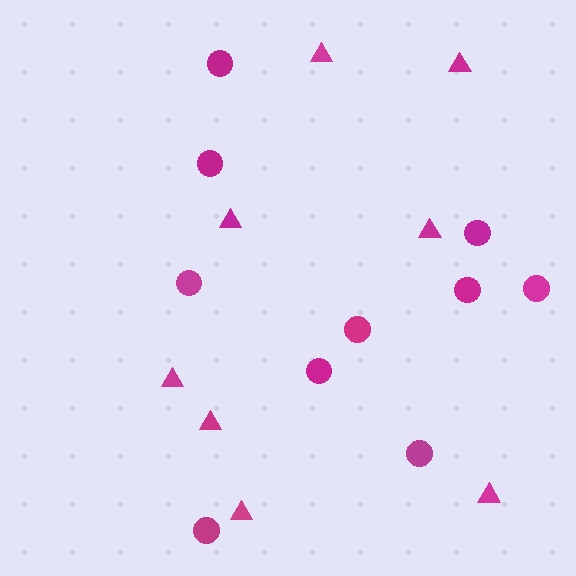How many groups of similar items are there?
There are 2 groups: one group of circles (10) and one group of triangles (8).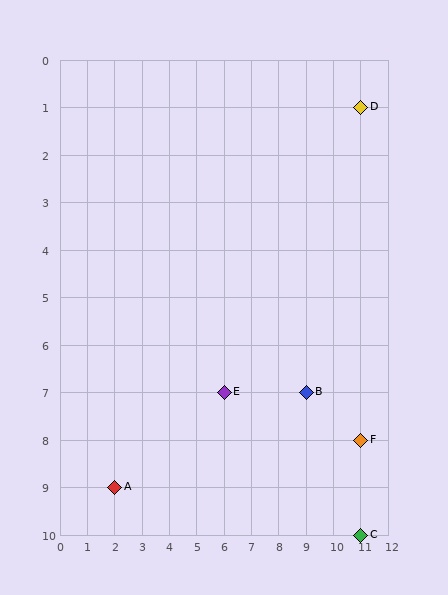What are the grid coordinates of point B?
Point B is at grid coordinates (9, 7).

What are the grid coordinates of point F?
Point F is at grid coordinates (11, 8).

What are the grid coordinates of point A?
Point A is at grid coordinates (2, 9).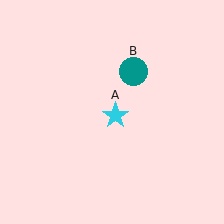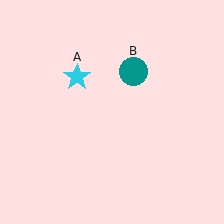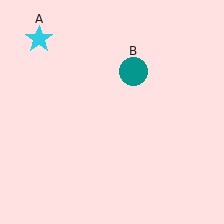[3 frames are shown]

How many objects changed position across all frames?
1 object changed position: cyan star (object A).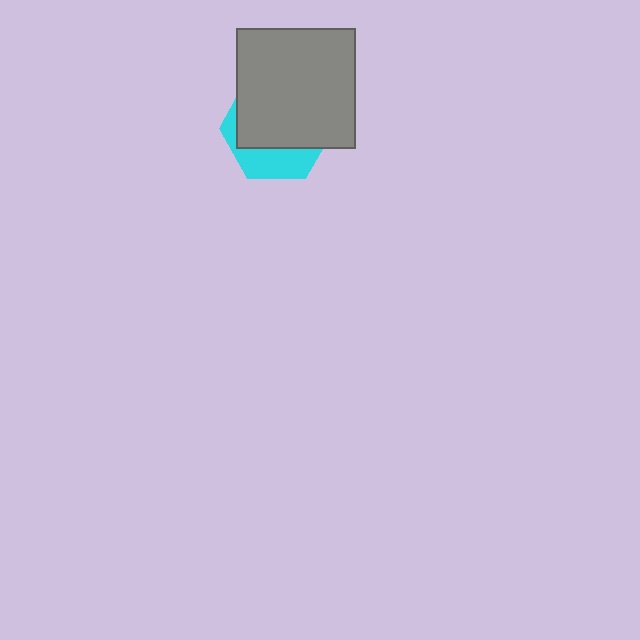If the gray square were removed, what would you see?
You would see the complete cyan hexagon.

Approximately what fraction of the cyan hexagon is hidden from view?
Roughly 69% of the cyan hexagon is hidden behind the gray square.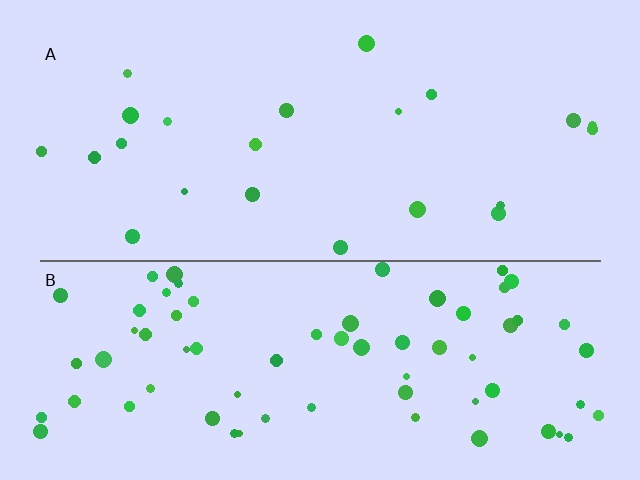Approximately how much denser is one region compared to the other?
Approximately 3.2× — region B over region A.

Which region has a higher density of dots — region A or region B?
B (the bottom).